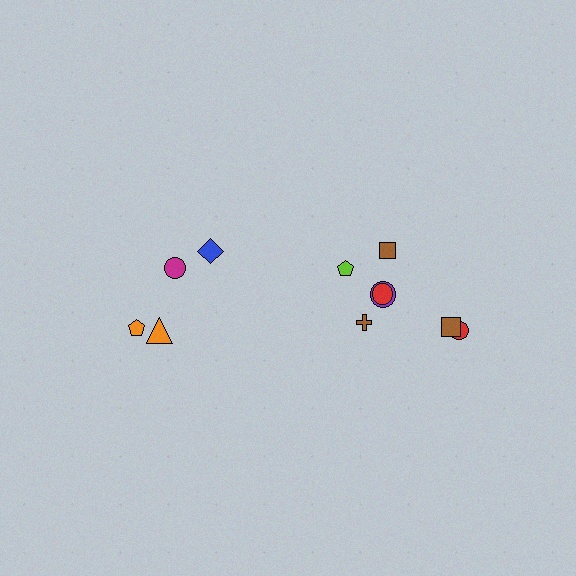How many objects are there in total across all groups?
There are 11 objects.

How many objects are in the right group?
There are 7 objects.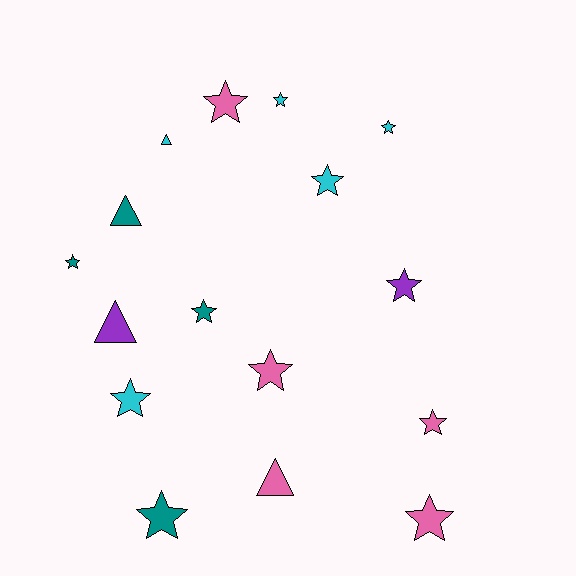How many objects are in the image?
There are 16 objects.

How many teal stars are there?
There are 3 teal stars.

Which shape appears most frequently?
Star, with 12 objects.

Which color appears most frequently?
Pink, with 5 objects.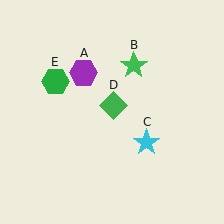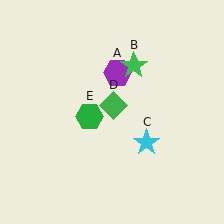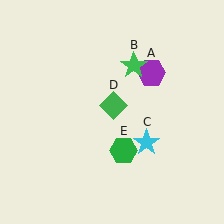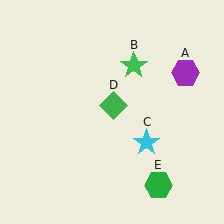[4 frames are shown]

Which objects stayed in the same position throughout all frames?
Green star (object B) and cyan star (object C) and green diamond (object D) remained stationary.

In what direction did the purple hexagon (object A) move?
The purple hexagon (object A) moved right.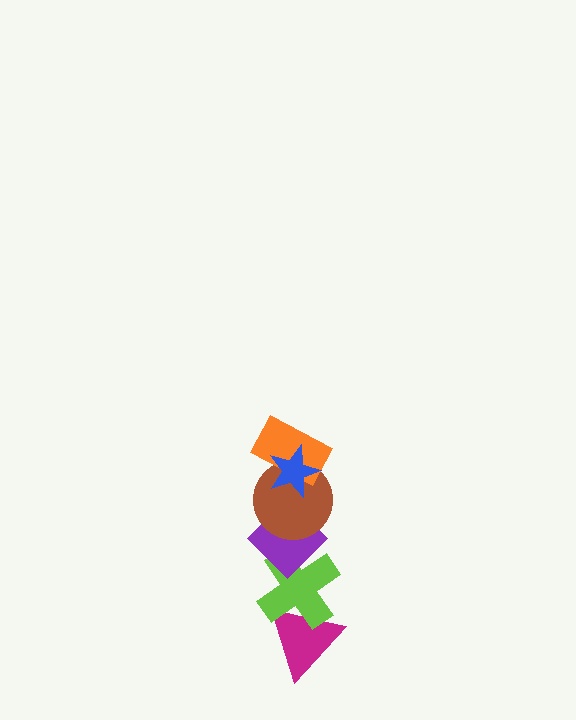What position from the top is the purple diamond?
The purple diamond is 4th from the top.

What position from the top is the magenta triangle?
The magenta triangle is 6th from the top.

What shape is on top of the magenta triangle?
The lime cross is on top of the magenta triangle.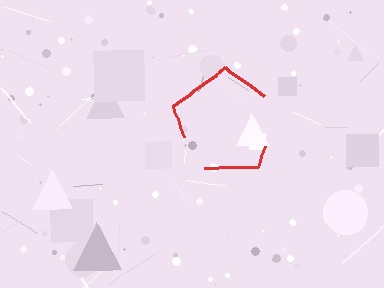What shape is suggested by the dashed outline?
The dashed outline suggests a pentagon.